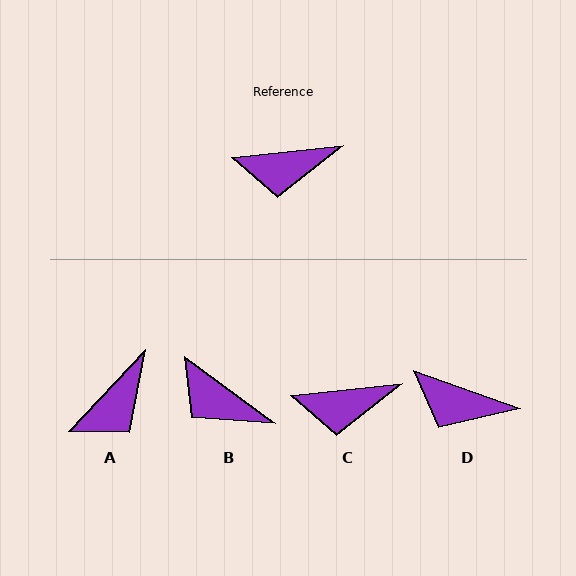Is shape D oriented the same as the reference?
No, it is off by about 25 degrees.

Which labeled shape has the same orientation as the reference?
C.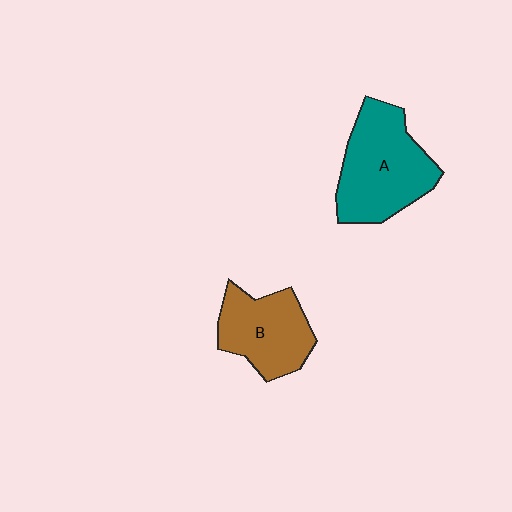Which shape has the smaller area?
Shape B (brown).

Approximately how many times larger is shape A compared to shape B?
Approximately 1.3 times.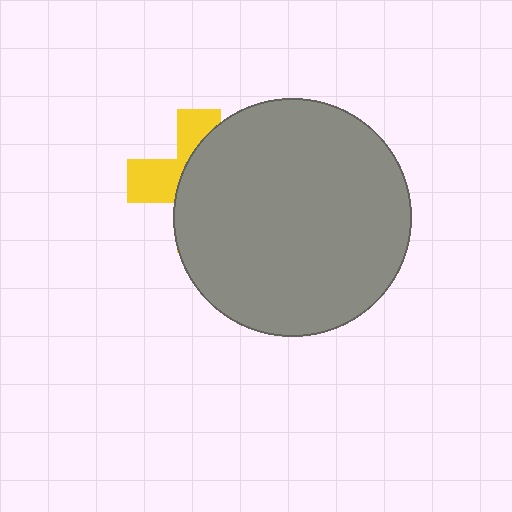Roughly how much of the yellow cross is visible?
A small part of it is visible (roughly 35%).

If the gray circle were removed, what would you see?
You would see the complete yellow cross.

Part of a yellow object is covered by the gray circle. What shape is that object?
It is a cross.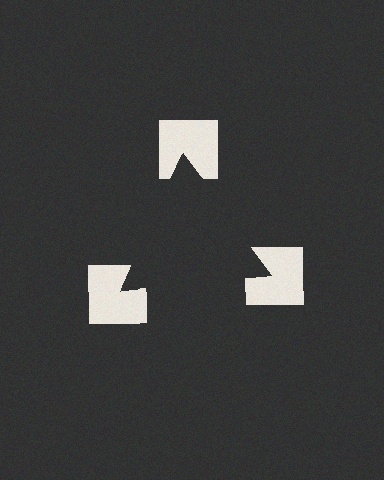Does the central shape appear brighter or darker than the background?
It typically appears slightly darker than the background, even though no actual brightness change is drawn.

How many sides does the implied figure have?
3 sides.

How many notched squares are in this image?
There are 3 — one at each vertex of the illusory triangle.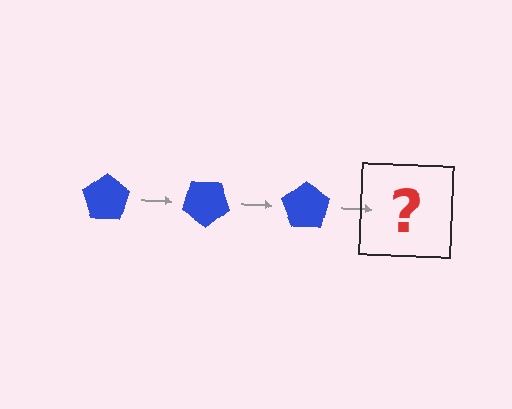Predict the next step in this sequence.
The next step is a blue pentagon rotated 105 degrees.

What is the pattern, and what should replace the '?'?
The pattern is that the pentagon rotates 35 degrees each step. The '?' should be a blue pentagon rotated 105 degrees.